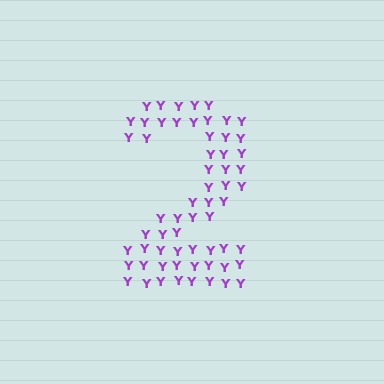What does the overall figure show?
The overall figure shows the digit 2.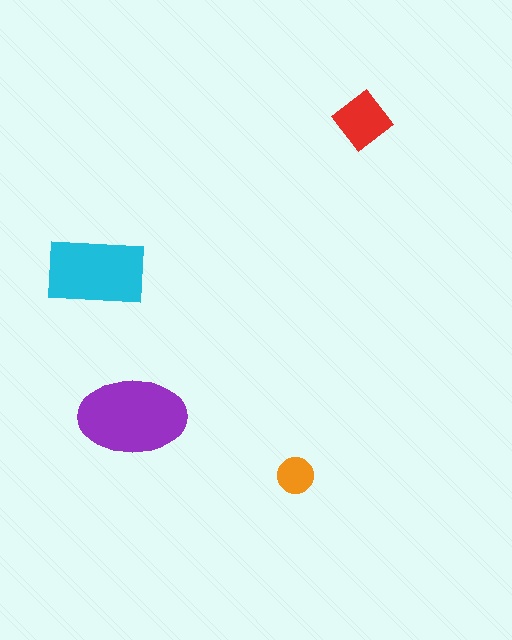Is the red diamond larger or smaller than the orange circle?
Larger.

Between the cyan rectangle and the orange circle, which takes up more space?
The cyan rectangle.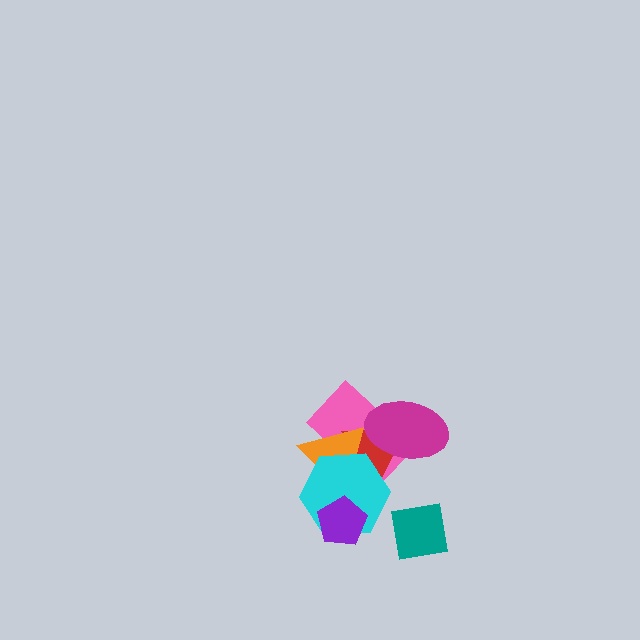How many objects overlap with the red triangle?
4 objects overlap with the red triangle.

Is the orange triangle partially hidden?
Yes, it is partially covered by another shape.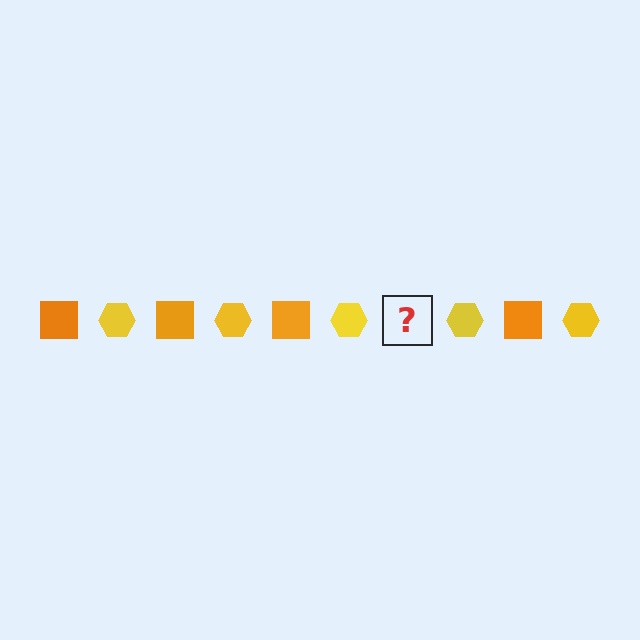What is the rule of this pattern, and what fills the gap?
The rule is that the pattern alternates between orange square and yellow hexagon. The gap should be filled with an orange square.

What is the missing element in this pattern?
The missing element is an orange square.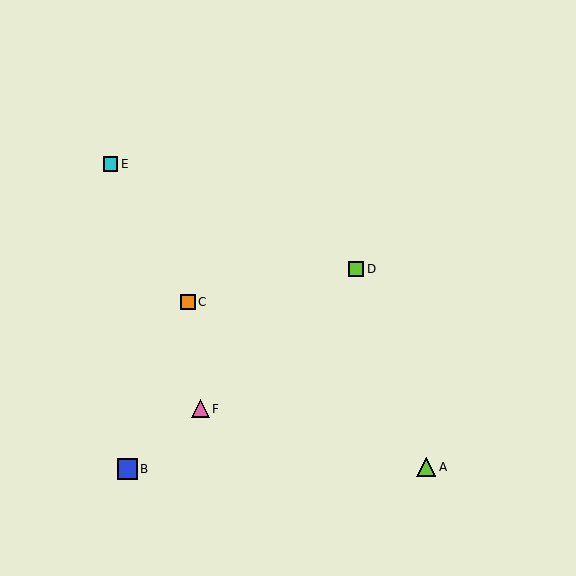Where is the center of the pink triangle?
The center of the pink triangle is at (200, 409).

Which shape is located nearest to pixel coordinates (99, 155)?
The cyan square (labeled E) at (111, 164) is nearest to that location.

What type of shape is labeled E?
Shape E is a cyan square.